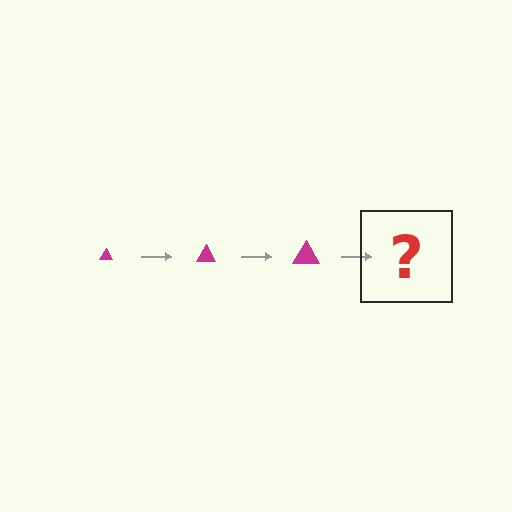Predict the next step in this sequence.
The next step is a magenta triangle, larger than the previous one.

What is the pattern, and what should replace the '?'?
The pattern is that the triangle gets progressively larger each step. The '?' should be a magenta triangle, larger than the previous one.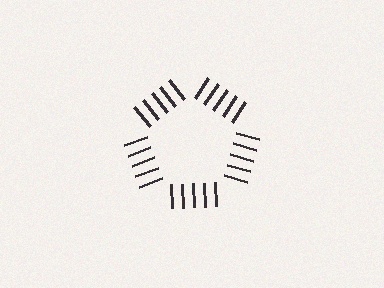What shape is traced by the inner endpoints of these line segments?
An illusory pentagon — the line segments terminate on its edges but no continuous stroke is drawn.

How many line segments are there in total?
25 — 5 along each of the 5 edges.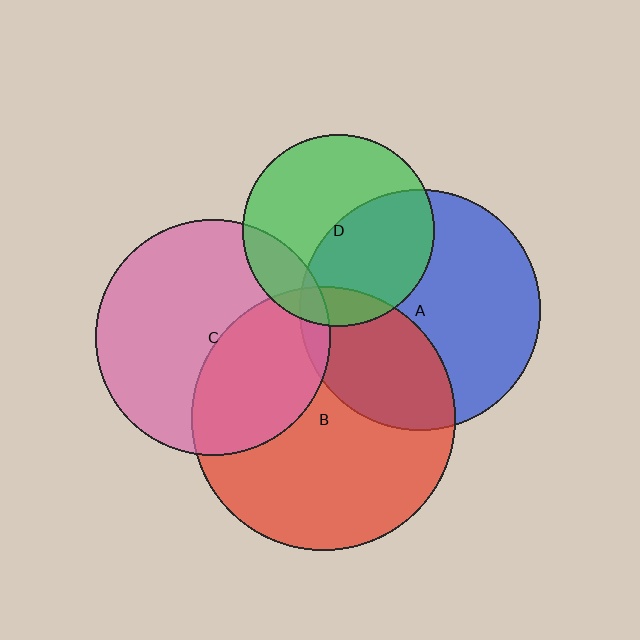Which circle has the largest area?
Circle B (red).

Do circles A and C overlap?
Yes.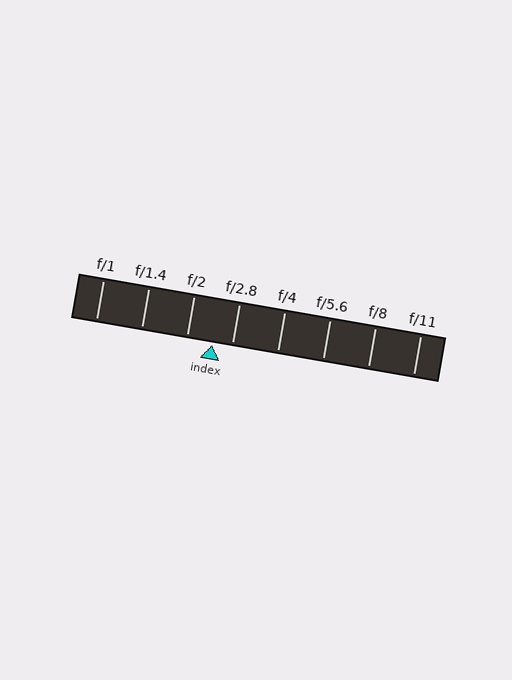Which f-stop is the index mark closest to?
The index mark is closest to f/2.8.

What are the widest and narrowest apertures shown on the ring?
The widest aperture shown is f/1 and the narrowest is f/11.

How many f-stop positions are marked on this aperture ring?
There are 8 f-stop positions marked.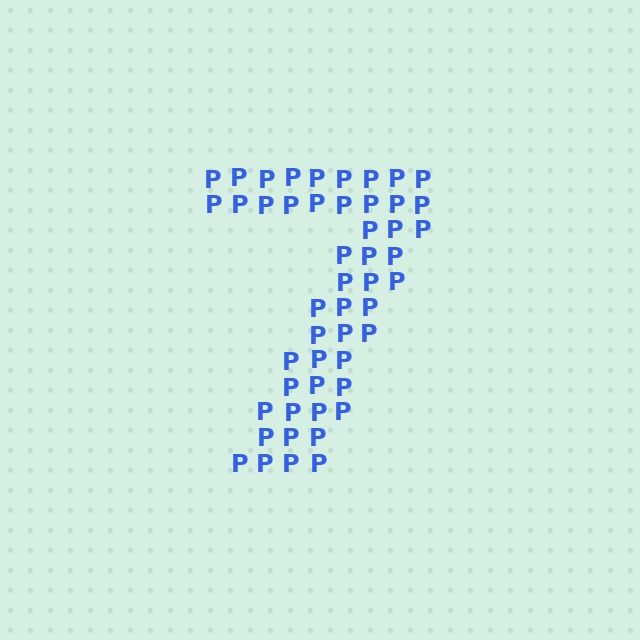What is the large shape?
The large shape is the digit 7.